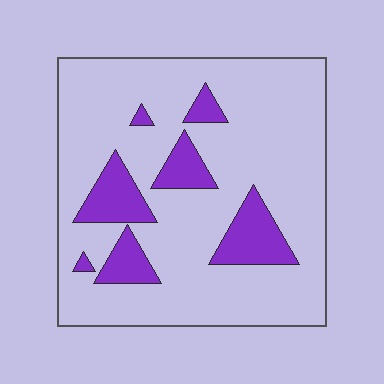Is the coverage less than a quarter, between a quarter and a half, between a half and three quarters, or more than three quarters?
Less than a quarter.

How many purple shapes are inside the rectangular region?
7.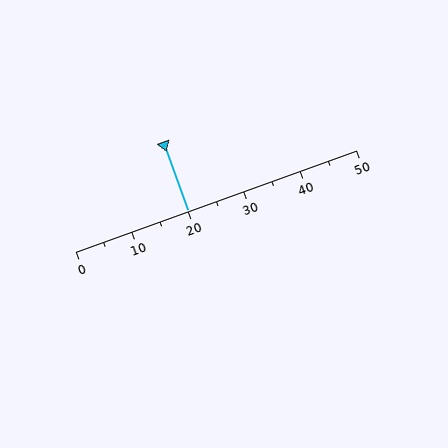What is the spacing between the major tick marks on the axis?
The major ticks are spaced 10 apart.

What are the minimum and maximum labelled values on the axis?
The axis runs from 0 to 50.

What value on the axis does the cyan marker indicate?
The marker indicates approximately 20.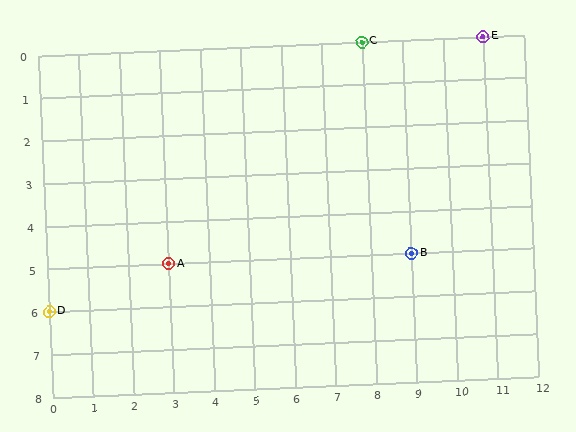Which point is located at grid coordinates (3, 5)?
Point A is at (3, 5).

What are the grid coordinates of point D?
Point D is at grid coordinates (0, 6).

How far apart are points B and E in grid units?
Points B and E are 2 columns and 5 rows apart (about 5.4 grid units diagonally).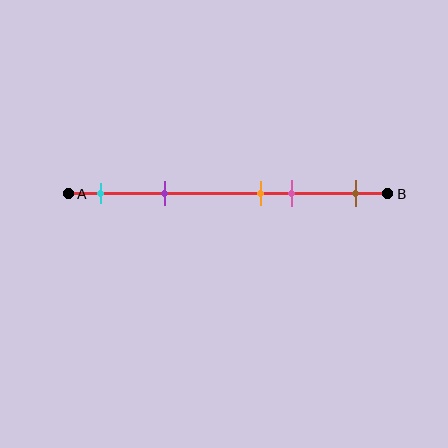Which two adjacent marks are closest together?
The orange and pink marks are the closest adjacent pair.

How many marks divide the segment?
There are 5 marks dividing the segment.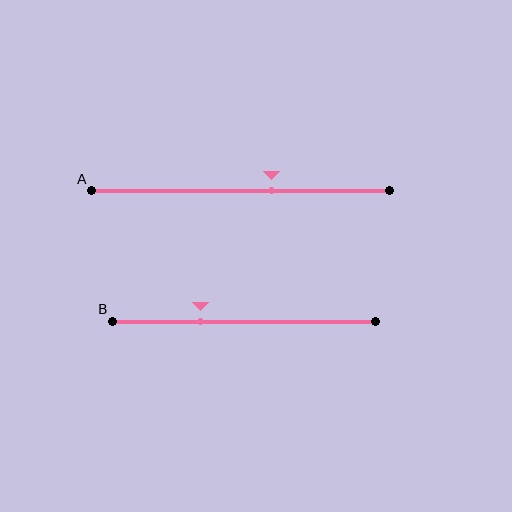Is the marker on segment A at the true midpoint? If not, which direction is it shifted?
No, the marker on segment A is shifted to the right by about 10% of the segment length.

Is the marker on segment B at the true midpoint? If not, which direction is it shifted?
No, the marker on segment B is shifted to the left by about 17% of the segment length.